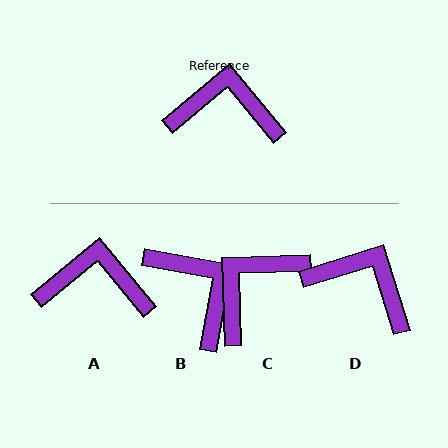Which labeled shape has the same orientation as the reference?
A.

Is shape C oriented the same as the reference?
No, it is off by about 52 degrees.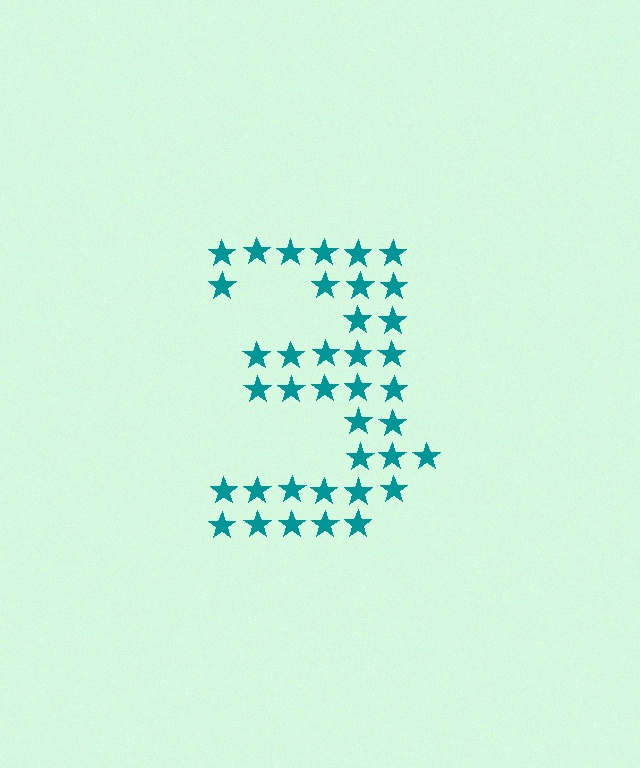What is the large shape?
The large shape is the digit 3.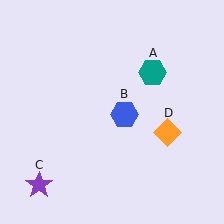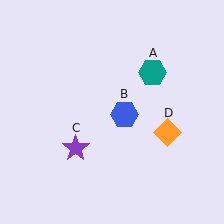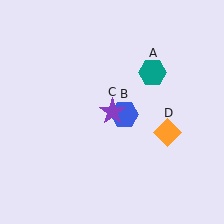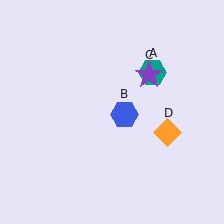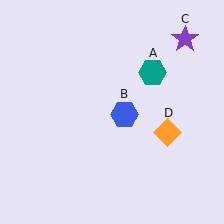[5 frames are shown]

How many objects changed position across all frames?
1 object changed position: purple star (object C).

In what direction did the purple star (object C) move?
The purple star (object C) moved up and to the right.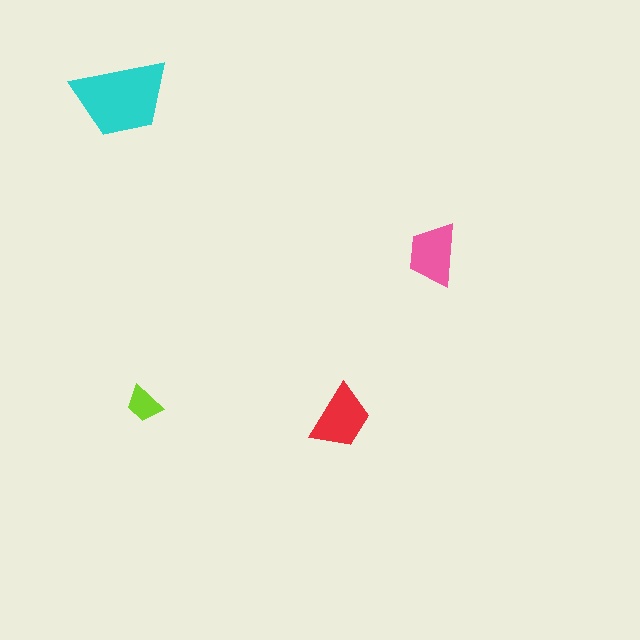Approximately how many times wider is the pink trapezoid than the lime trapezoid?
About 1.5 times wider.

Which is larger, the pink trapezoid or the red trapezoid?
The red one.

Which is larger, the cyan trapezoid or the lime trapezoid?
The cyan one.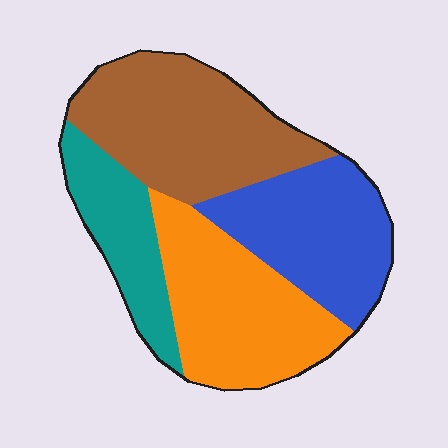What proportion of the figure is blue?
Blue takes up about one quarter (1/4) of the figure.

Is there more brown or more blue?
Brown.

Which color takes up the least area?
Teal, at roughly 15%.